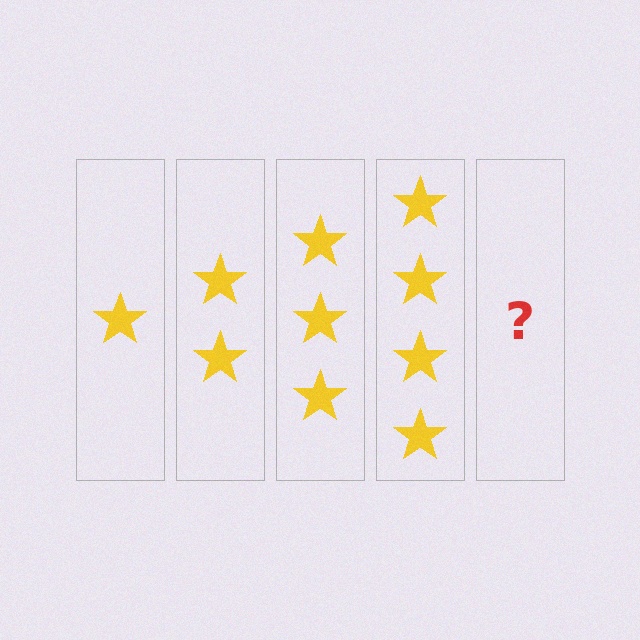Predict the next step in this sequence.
The next step is 5 stars.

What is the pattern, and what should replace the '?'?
The pattern is that each step adds one more star. The '?' should be 5 stars.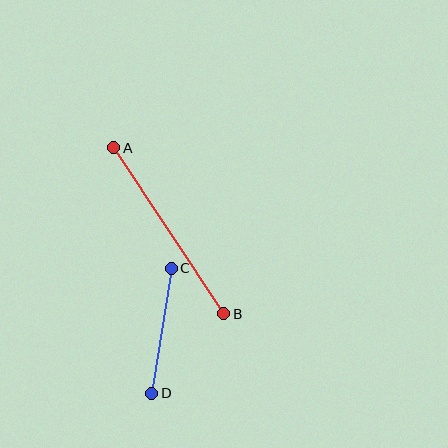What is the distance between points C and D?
The distance is approximately 127 pixels.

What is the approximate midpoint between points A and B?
The midpoint is at approximately (169, 231) pixels.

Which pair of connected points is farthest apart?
Points A and B are farthest apart.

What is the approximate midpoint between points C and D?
The midpoint is at approximately (161, 331) pixels.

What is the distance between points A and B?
The distance is approximately 199 pixels.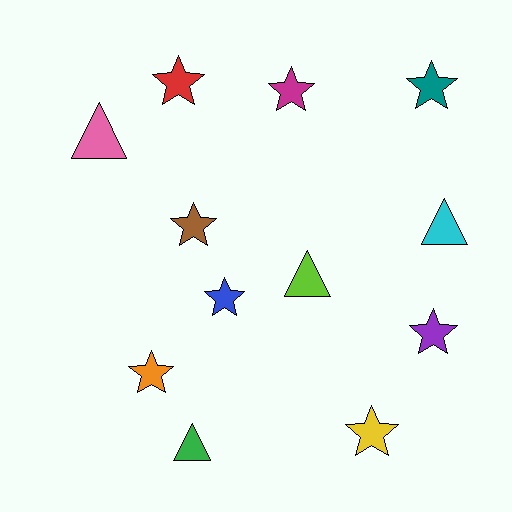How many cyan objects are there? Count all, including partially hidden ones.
There is 1 cyan object.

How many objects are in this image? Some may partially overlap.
There are 12 objects.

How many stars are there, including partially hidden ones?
There are 8 stars.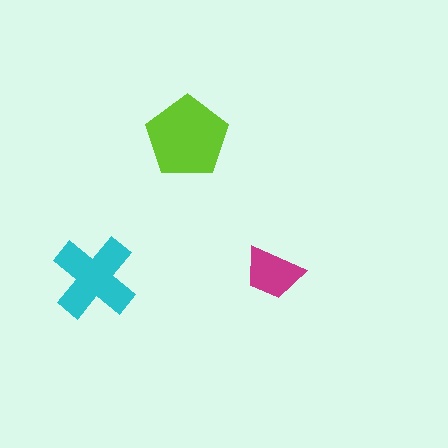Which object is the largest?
The lime pentagon.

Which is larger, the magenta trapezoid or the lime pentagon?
The lime pentagon.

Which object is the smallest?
The magenta trapezoid.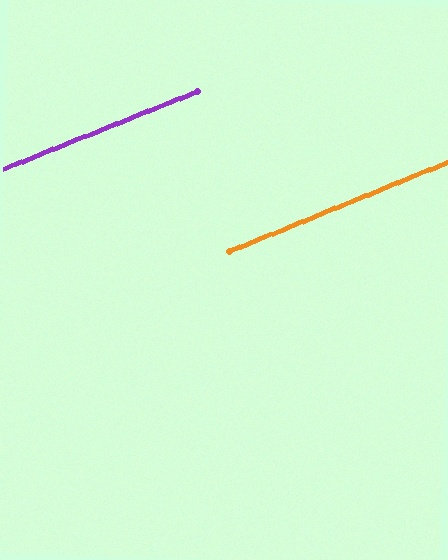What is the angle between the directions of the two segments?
Approximately 0 degrees.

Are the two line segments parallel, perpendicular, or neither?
Parallel — their directions differ by only 0.5°.